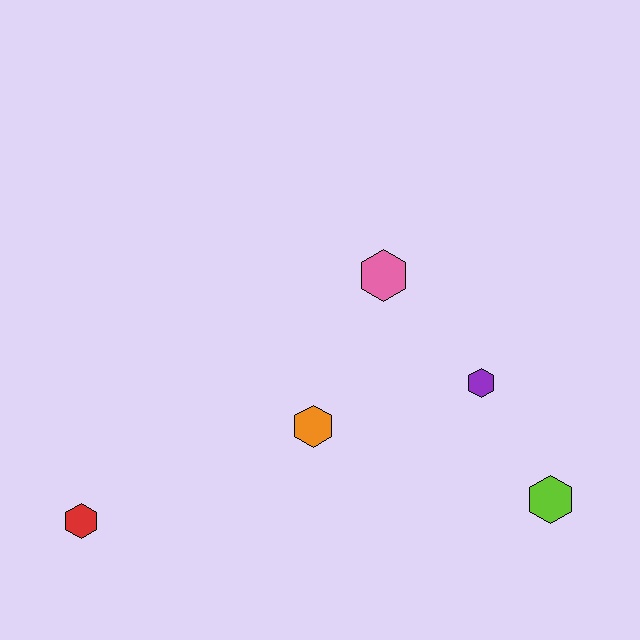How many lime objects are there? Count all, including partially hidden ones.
There is 1 lime object.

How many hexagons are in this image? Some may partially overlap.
There are 5 hexagons.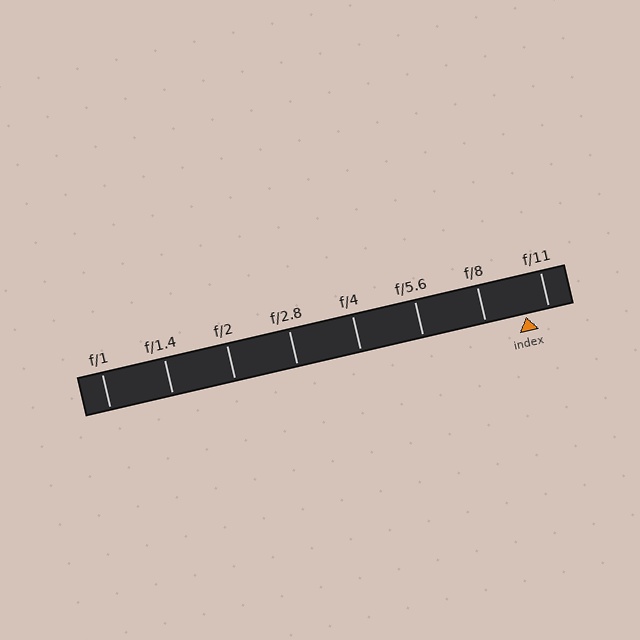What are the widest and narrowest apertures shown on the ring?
The widest aperture shown is f/1 and the narrowest is f/11.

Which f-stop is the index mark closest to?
The index mark is closest to f/11.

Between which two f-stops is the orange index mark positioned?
The index mark is between f/8 and f/11.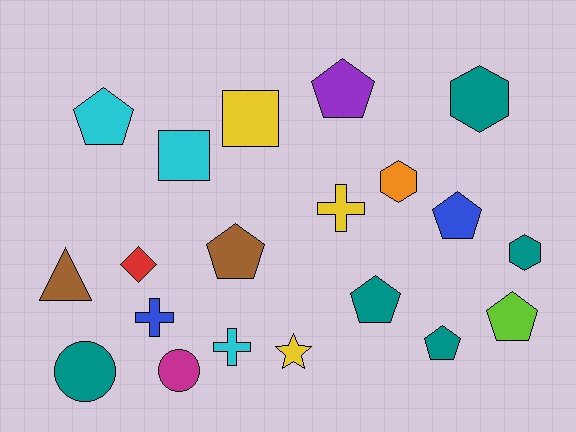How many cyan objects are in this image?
There are 3 cyan objects.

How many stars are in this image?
There is 1 star.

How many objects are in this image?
There are 20 objects.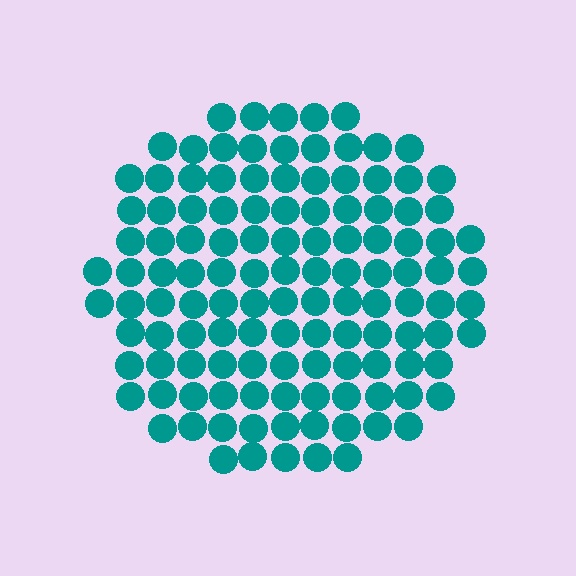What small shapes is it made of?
It is made of small circles.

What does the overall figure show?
The overall figure shows a circle.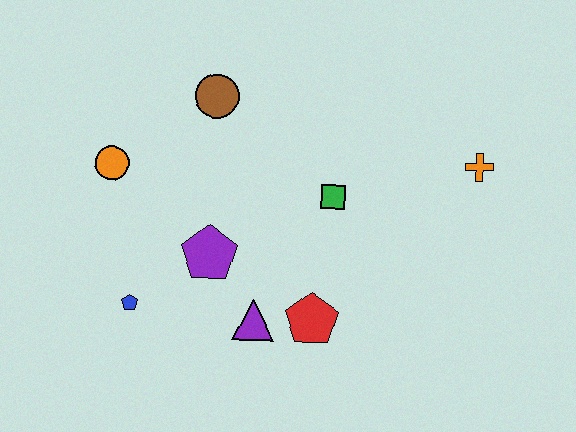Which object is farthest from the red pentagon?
The orange circle is farthest from the red pentagon.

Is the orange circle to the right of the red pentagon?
No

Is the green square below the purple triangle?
No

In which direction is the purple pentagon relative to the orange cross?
The purple pentagon is to the left of the orange cross.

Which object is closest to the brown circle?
The orange circle is closest to the brown circle.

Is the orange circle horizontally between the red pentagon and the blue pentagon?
No